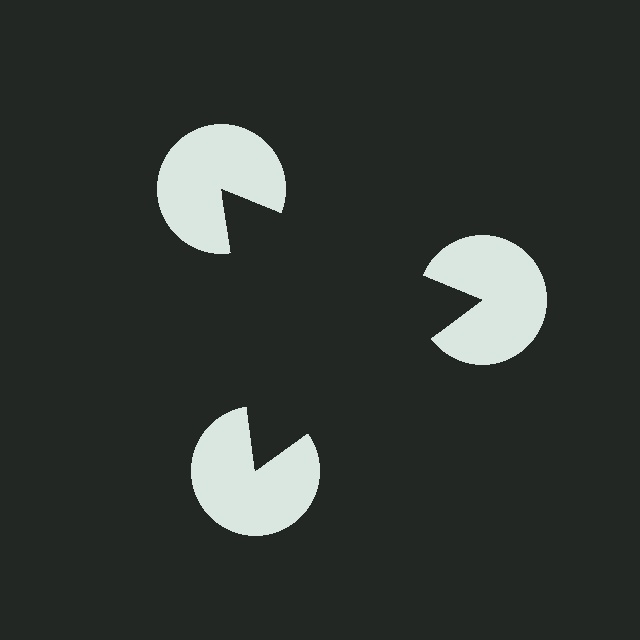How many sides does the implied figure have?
3 sides.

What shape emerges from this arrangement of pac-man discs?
An illusory triangle — its edges are inferred from the aligned wedge cuts in the pac-man discs, not physically drawn.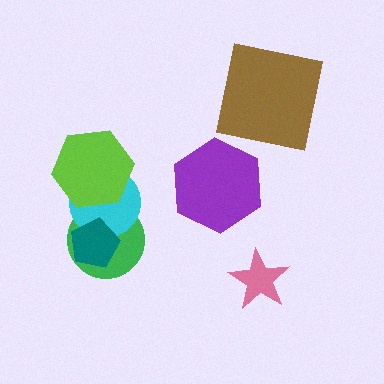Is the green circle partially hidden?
Yes, it is partially covered by another shape.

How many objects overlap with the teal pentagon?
2 objects overlap with the teal pentagon.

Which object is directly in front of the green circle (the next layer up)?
The cyan circle is directly in front of the green circle.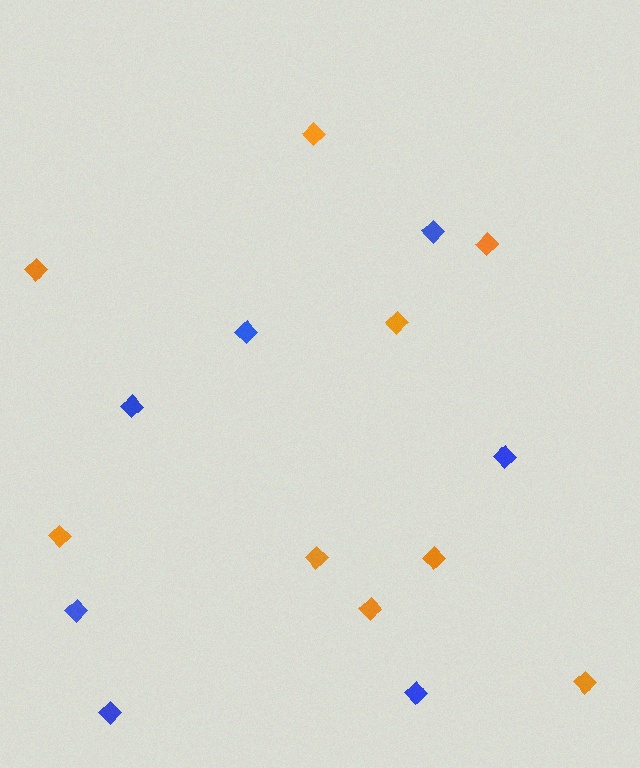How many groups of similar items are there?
There are 2 groups: one group of orange diamonds (9) and one group of blue diamonds (7).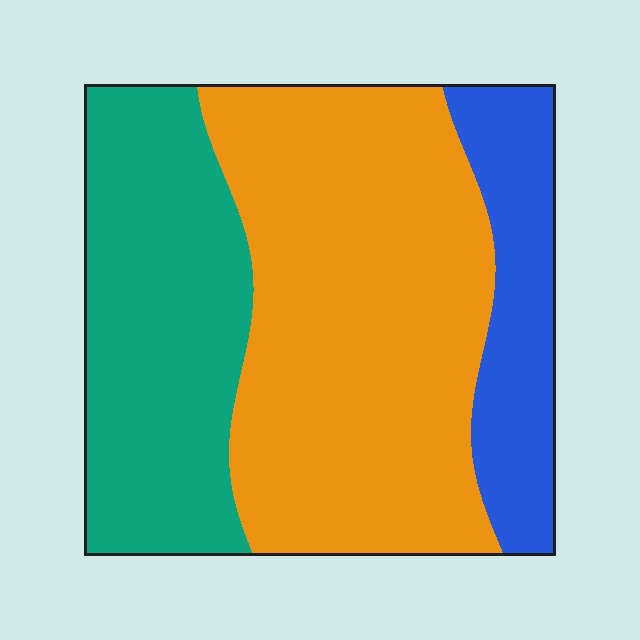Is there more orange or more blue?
Orange.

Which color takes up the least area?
Blue, at roughly 15%.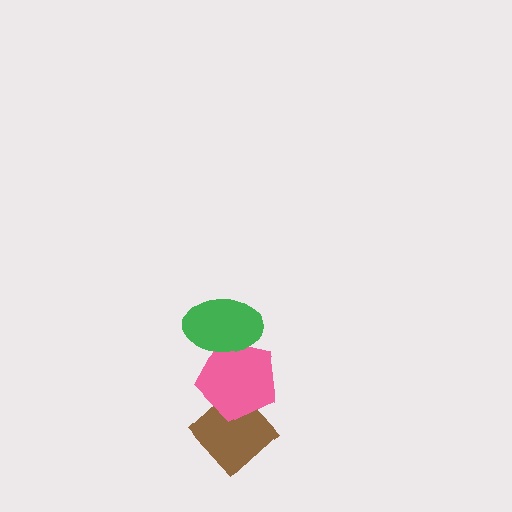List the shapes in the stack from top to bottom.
From top to bottom: the green ellipse, the pink pentagon, the brown diamond.